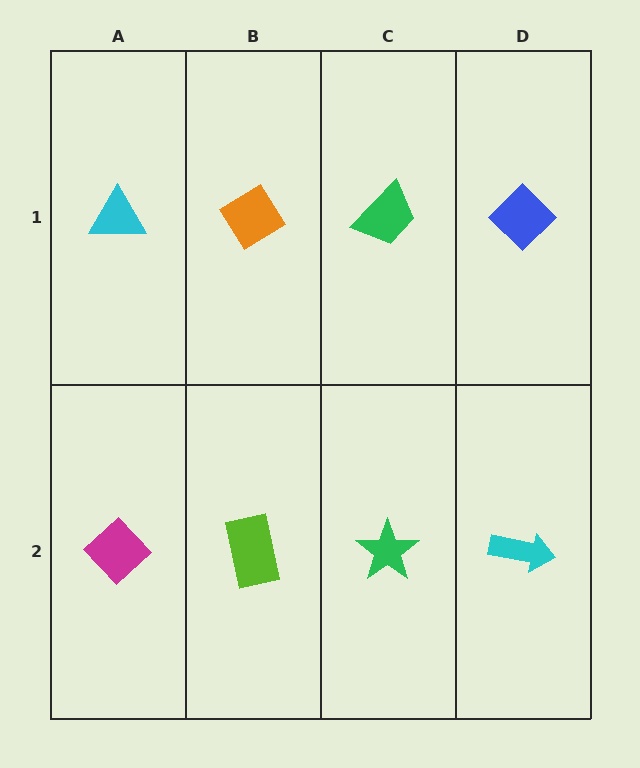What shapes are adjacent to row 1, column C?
A green star (row 2, column C), an orange diamond (row 1, column B), a blue diamond (row 1, column D).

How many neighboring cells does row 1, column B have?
3.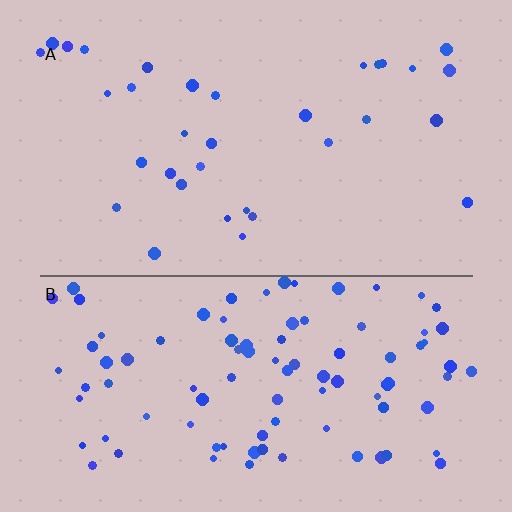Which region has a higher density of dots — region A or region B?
B (the bottom).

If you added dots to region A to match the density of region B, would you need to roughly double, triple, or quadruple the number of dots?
Approximately triple.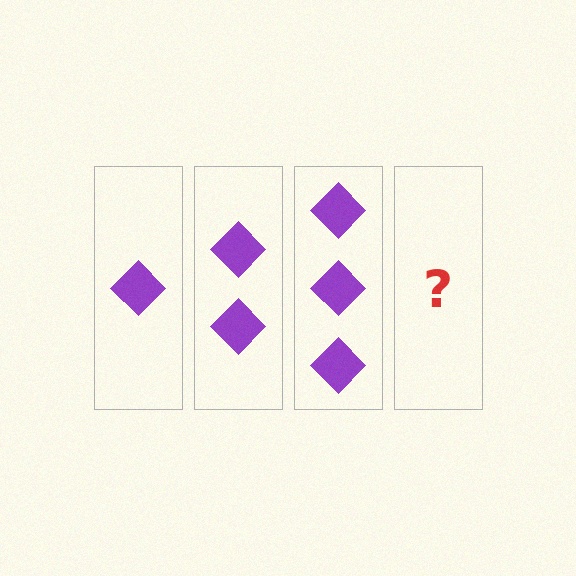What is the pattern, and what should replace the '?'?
The pattern is that each step adds one more diamond. The '?' should be 4 diamonds.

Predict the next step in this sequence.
The next step is 4 diamonds.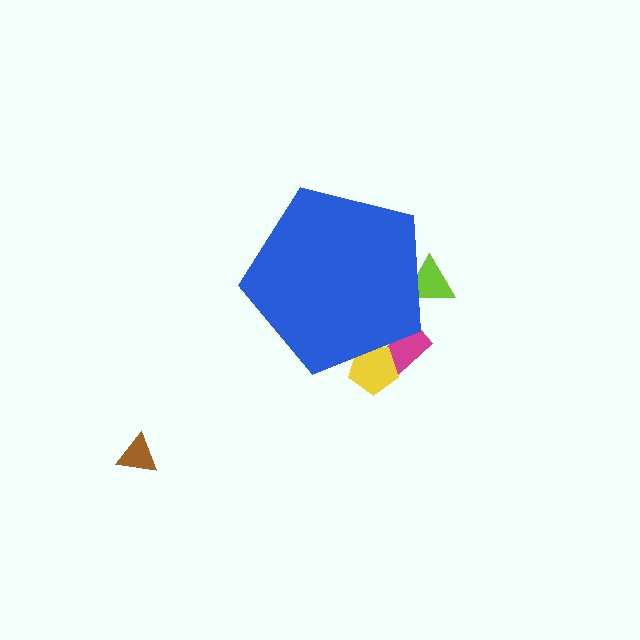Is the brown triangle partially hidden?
No, the brown triangle is fully visible.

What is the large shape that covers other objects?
A blue pentagon.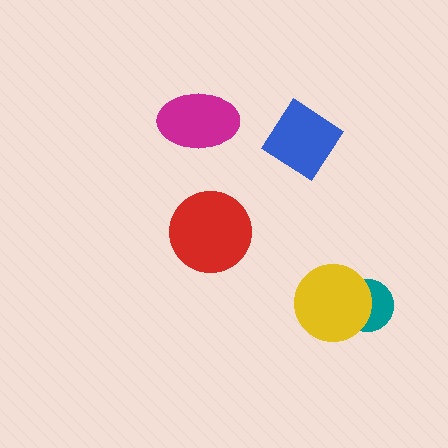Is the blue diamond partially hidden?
No, no other shape covers it.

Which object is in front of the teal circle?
The yellow circle is in front of the teal circle.